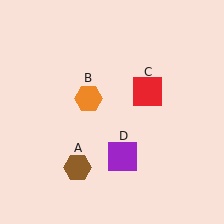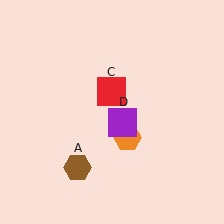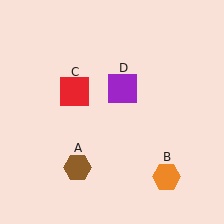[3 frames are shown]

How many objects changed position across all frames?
3 objects changed position: orange hexagon (object B), red square (object C), purple square (object D).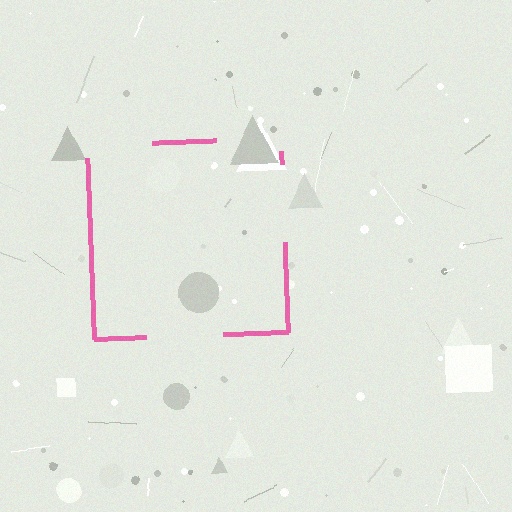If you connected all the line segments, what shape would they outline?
They would outline a square.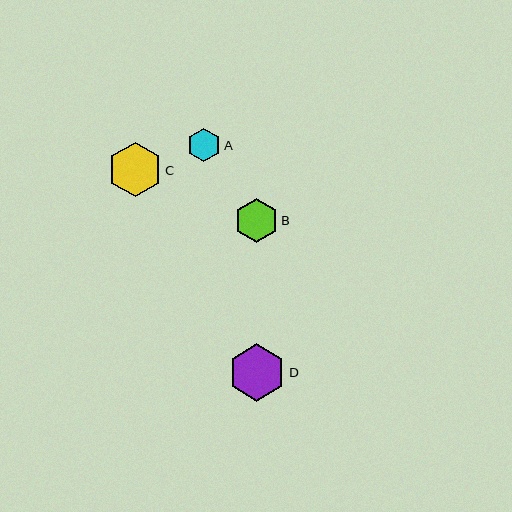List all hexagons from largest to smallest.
From largest to smallest: D, C, B, A.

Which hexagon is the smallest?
Hexagon A is the smallest with a size of approximately 33 pixels.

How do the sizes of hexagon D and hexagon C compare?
Hexagon D and hexagon C are approximately the same size.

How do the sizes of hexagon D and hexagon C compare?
Hexagon D and hexagon C are approximately the same size.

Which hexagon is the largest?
Hexagon D is the largest with a size of approximately 57 pixels.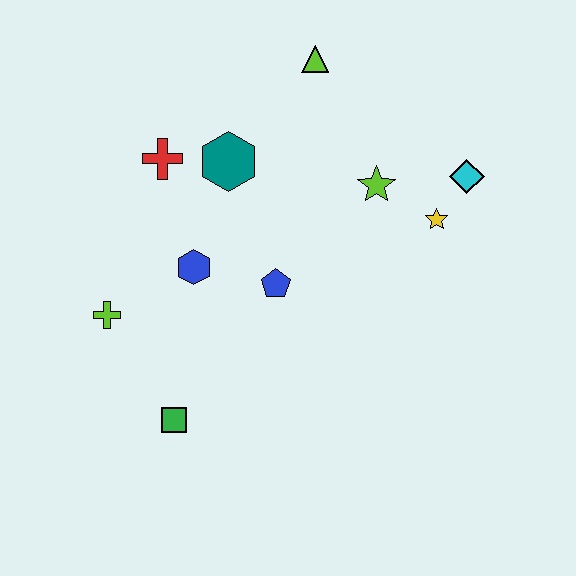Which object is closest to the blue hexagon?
The blue pentagon is closest to the blue hexagon.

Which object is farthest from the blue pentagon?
The lime triangle is farthest from the blue pentagon.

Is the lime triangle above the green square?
Yes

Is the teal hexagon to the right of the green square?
Yes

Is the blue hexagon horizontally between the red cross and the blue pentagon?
Yes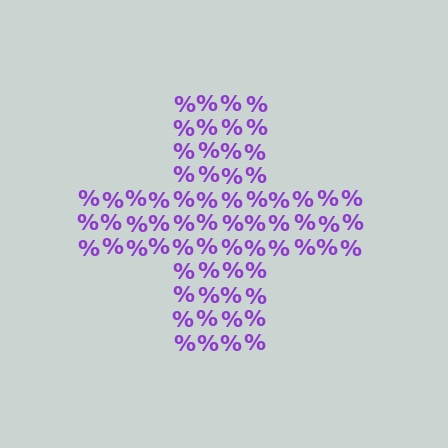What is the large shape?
The large shape is a cross.